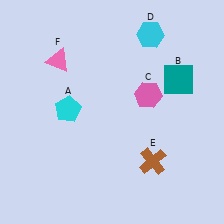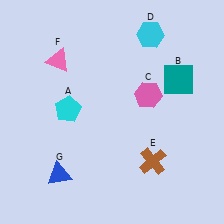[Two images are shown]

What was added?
A blue triangle (G) was added in Image 2.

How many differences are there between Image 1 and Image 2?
There is 1 difference between the two images.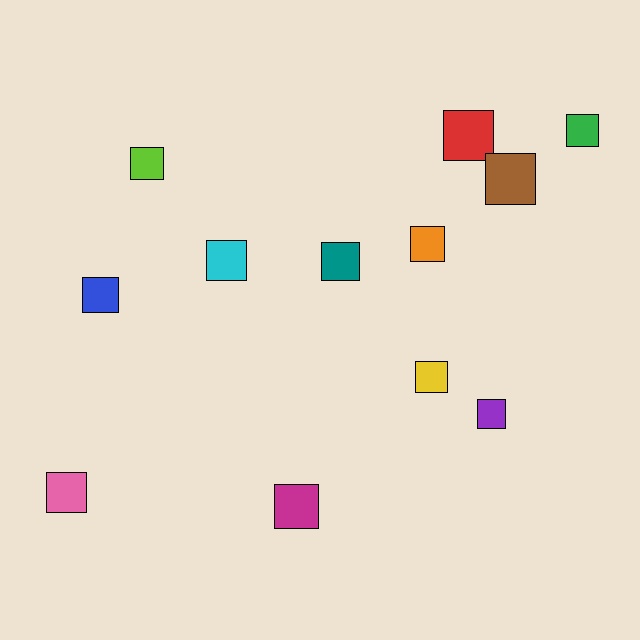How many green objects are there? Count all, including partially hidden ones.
There is 1 green object.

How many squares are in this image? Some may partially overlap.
There are 12 squares.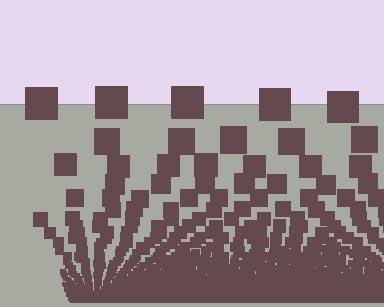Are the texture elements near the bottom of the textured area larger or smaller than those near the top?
Smaller. The gradient is inverted — elements near the bottom are smaller and denser.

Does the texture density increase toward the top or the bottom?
Density increases toward the bottom.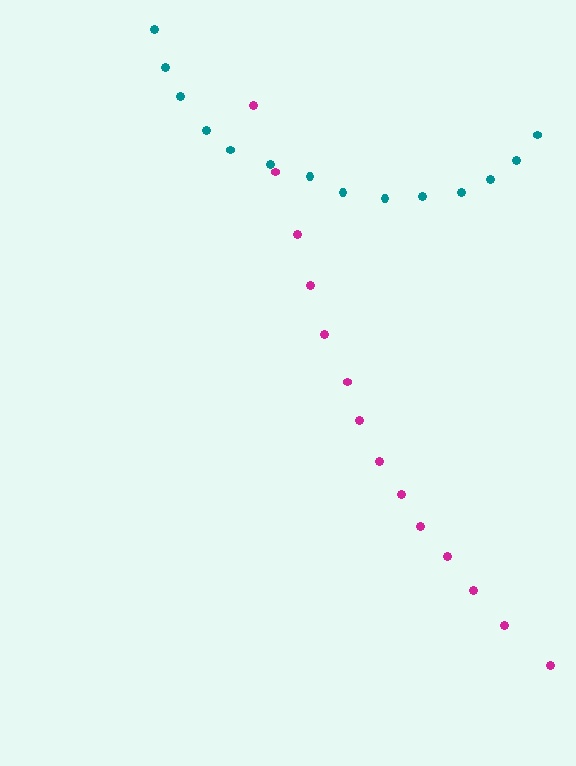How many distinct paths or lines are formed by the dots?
There are 2 distinct paths.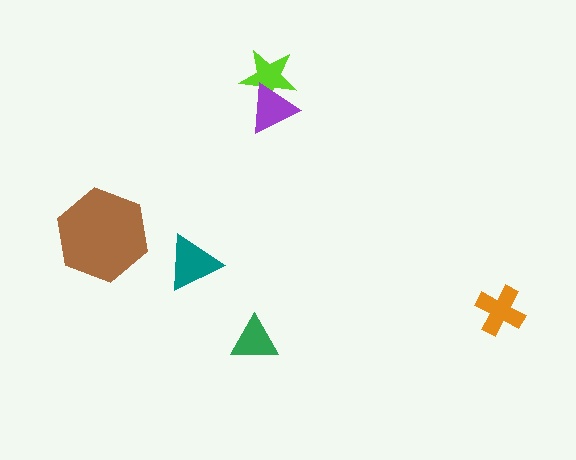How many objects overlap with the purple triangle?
1 object overlaps with the purple triangle.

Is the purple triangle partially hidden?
No, no other shape covers it.